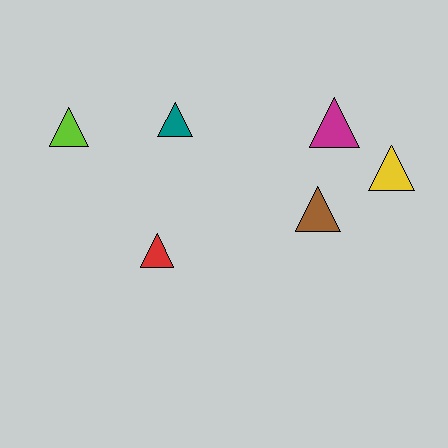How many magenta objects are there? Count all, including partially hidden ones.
There is 1 magenta object.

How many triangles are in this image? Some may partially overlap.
There are 6 triangles.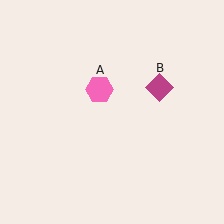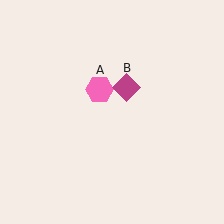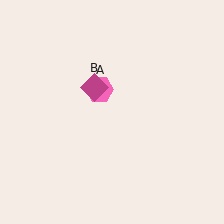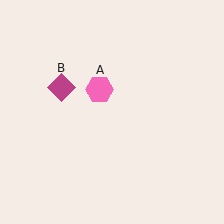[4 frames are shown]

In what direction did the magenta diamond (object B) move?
The magenta diamond (object B) moved left.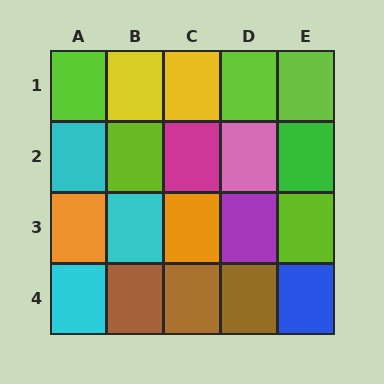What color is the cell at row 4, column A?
Cyan.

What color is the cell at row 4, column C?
Brown.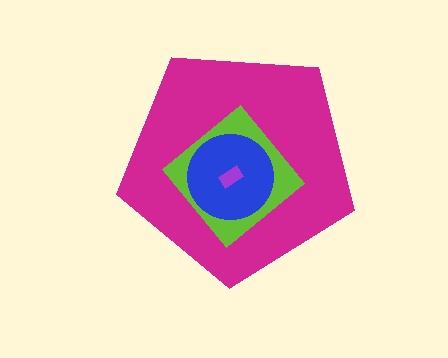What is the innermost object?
The purple rectangle.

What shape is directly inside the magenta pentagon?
The lime diamond.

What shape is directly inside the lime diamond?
The blue circle.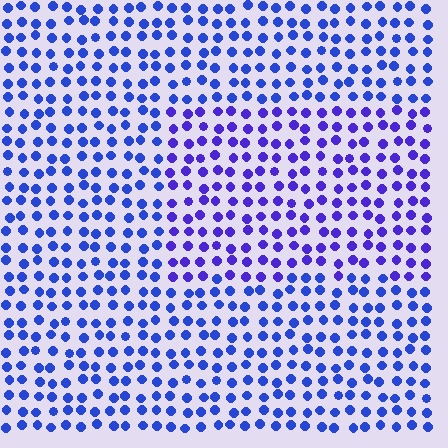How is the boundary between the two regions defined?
The boundary is defined purely by a slight shift in hue (about 25 degrees). Spacing, size, and orientation are identical on both sides.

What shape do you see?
I see a rectangle.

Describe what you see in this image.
The image is filled with small blue elements in a uniform arrangement. A rectangle-shaped region is visible where the elements are tinted to a slightly different hue, forming a subtle color boundary.